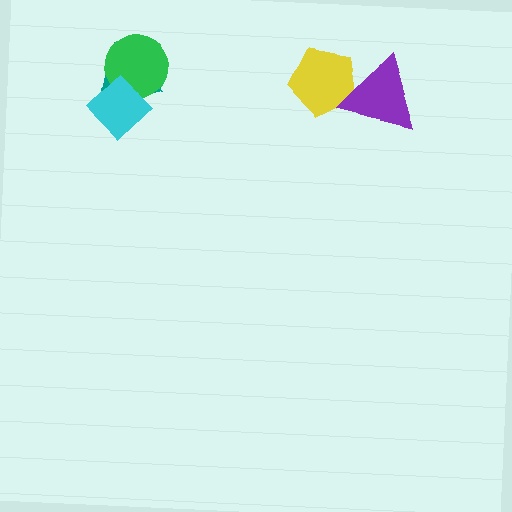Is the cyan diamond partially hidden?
No, no other shape covers it.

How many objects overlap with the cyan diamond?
2 objects overlap with the cyan diamond.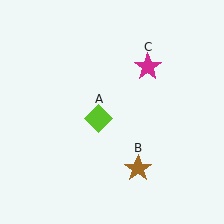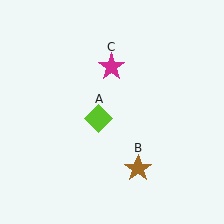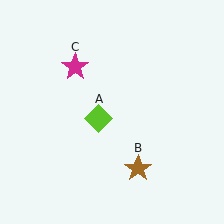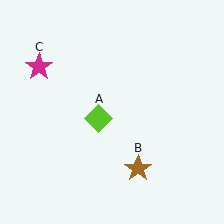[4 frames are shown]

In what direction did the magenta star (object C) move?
The magenta star (object C) moved left.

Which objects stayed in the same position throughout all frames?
Lime diamond (object A) and brown star (object B) remained stationary.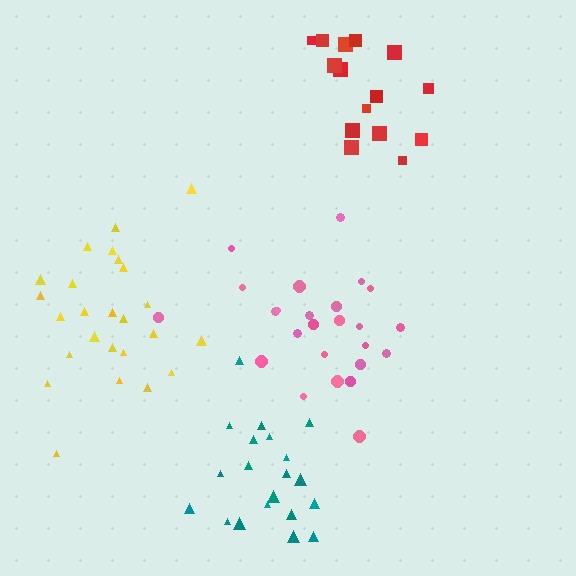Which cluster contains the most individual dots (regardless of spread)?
Pink (25).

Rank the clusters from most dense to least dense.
teal, pink, red, yellow.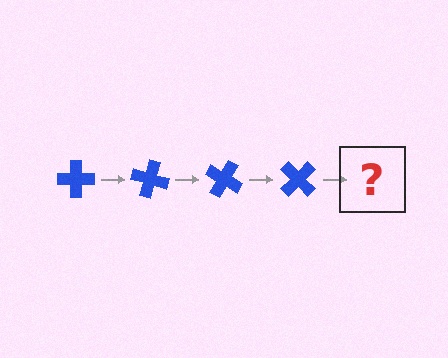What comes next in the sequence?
The next element should be a blue cross rotated 60 degrees.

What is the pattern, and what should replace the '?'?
The pattern is that the cross rotates 15 degrees each step. The '?' should be a blue cross rotated 60 degrees.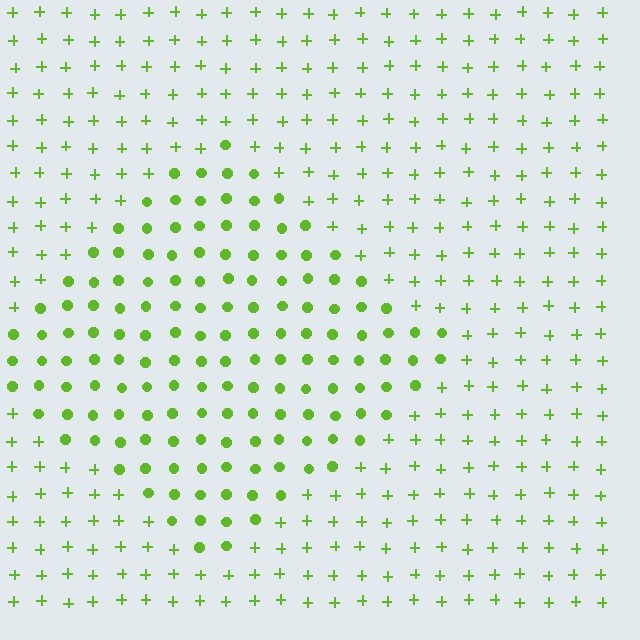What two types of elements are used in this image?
The image uses circles inside the diamond region and plus signs outside it.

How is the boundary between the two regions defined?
The boundary is defined by a change in element shape: circles inside vs. plus signs outside. All elements share the same color and spacing.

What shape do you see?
I see a diamond.